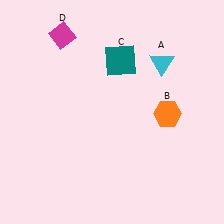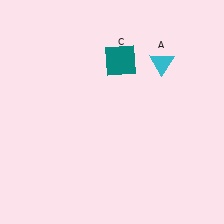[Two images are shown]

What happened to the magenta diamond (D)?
The magenta diamond (D) was removed in Image 2. It was in the top-left area of Image 1.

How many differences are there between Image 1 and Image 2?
There are 2 differences between the two images.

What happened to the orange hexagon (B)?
The orange hexagon (B) was removed in Image 2. It was in the bottom-right area of Image 1.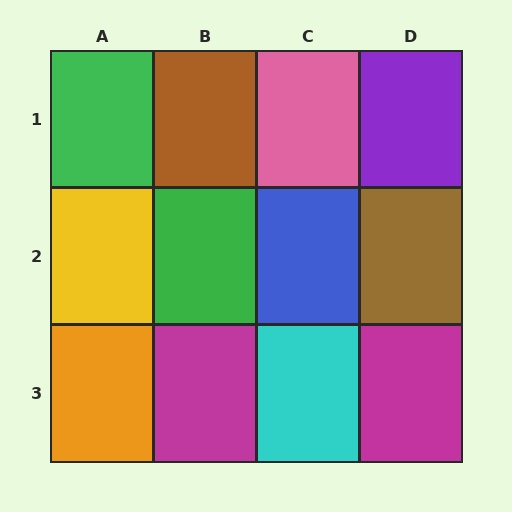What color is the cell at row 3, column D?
Magenta.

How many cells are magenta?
2 cells are magenta.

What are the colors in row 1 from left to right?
Green, brown, pink, purple.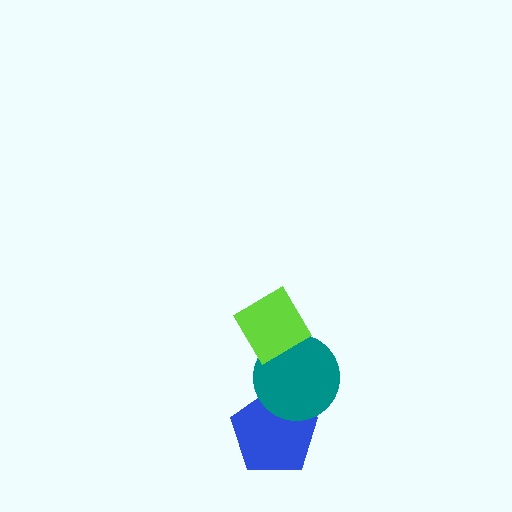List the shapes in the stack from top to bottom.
From top to bottom: the lime diamond, the teal circle, the blue pentagon.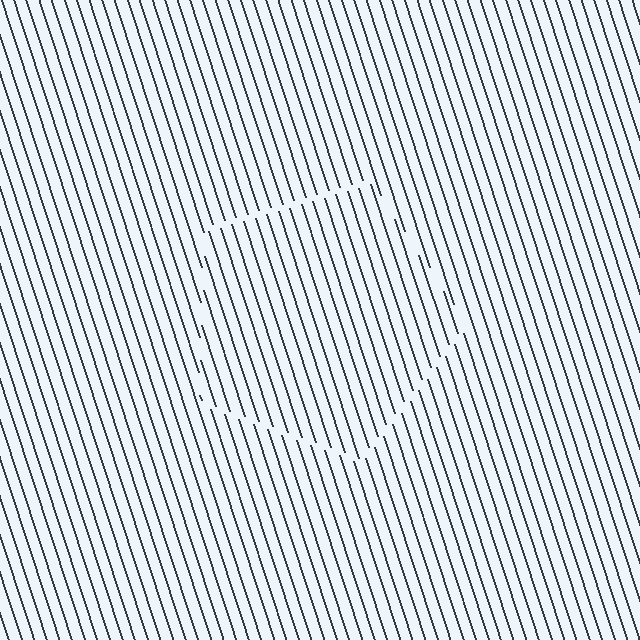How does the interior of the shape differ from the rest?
The interior of the shape contains the same grating, shifted by half a period — the contour is defined by the phase discontinuity where line-ends from the inner and outer gratings abut.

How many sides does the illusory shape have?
5 sides — the line-ends trace a pentagon.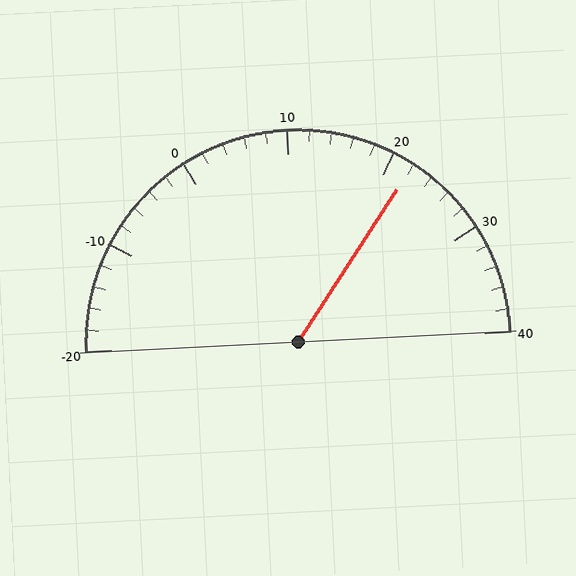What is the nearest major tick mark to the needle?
The nearest major tick mark is 20.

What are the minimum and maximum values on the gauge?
The gauge ranges from -20 to 40.